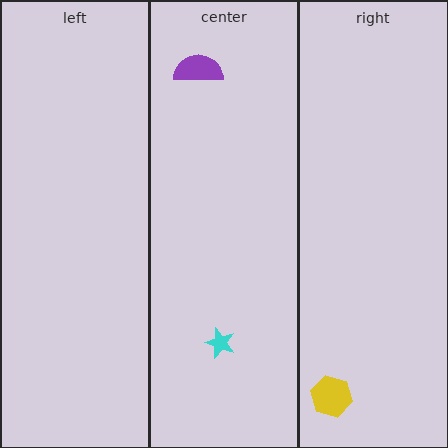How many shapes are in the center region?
2.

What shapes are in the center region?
The cyan star, the purple semicircle.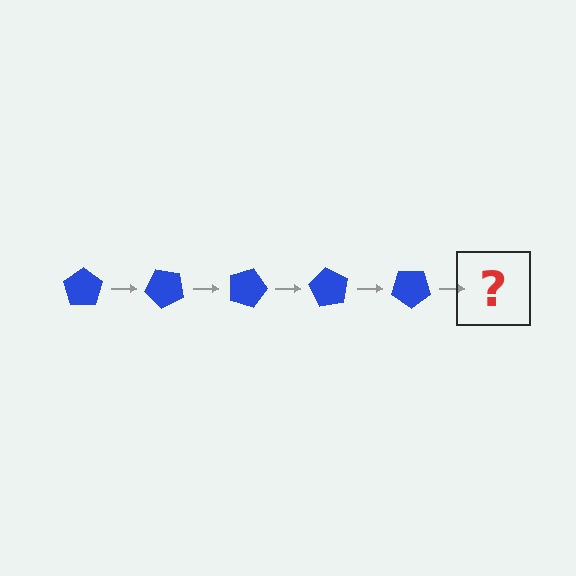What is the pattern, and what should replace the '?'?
The pattern is that the pentagon rotates 45 degrees each step. The '?' should be a blue pentagon rotated 225 degrees.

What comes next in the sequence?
The next element should be a blue pentagon rotated 225 degrees.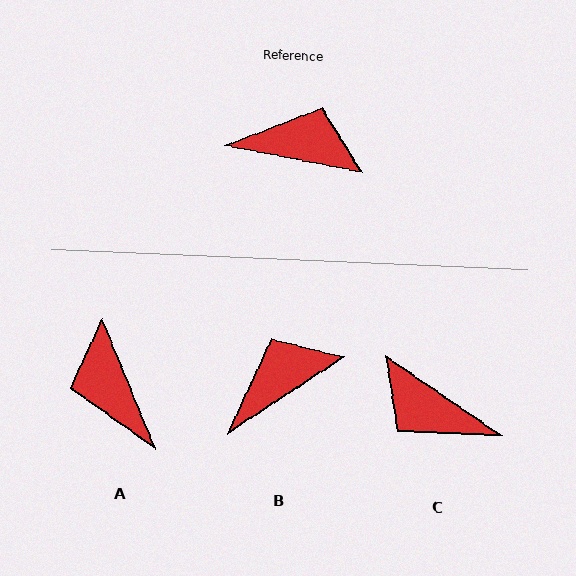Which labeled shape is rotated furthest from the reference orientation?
C, about 157 degrees away.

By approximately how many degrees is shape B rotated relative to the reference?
Approximately 44 degrees counter-clockwise.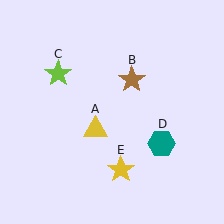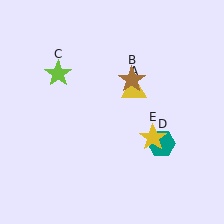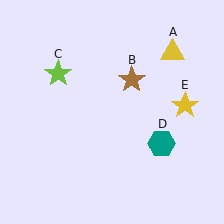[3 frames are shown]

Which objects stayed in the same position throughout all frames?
Brown star (object B) and lime star (object C) and teal hexagon (object D) remained stationary.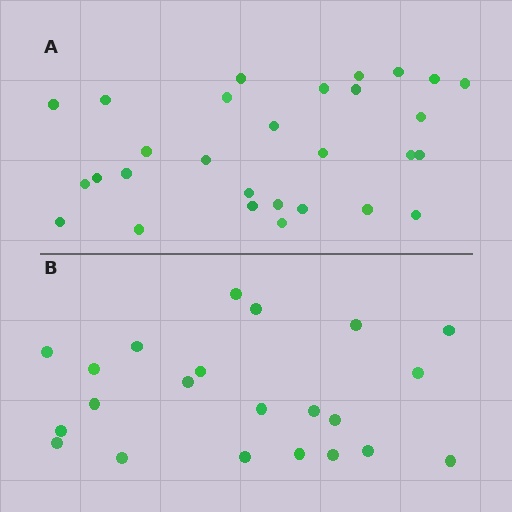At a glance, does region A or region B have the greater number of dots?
Region A (the top region) has more dots.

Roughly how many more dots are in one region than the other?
Region A has roughly 8 or so more dots than region B.